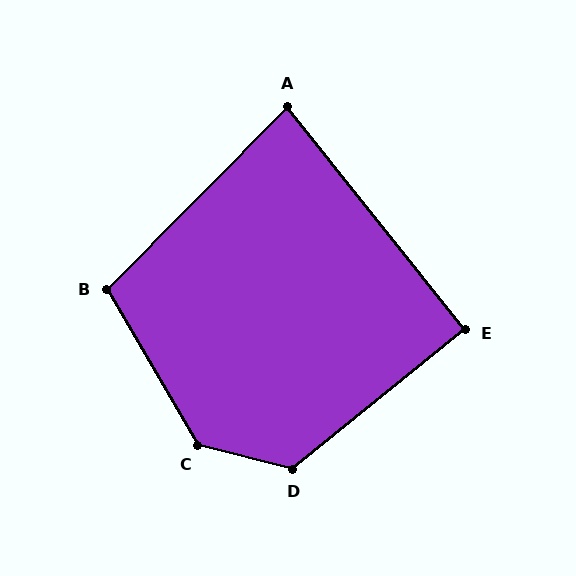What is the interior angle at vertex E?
Approximately 91 degrees (approximately right).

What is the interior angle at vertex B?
Approximately 105 degrees (obtuse).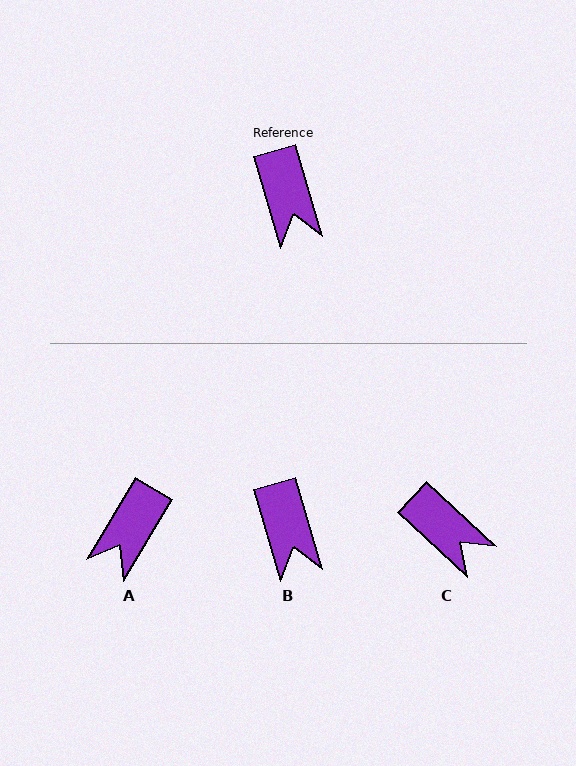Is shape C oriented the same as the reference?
No, it is off by about 31 degrees.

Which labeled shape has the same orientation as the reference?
B.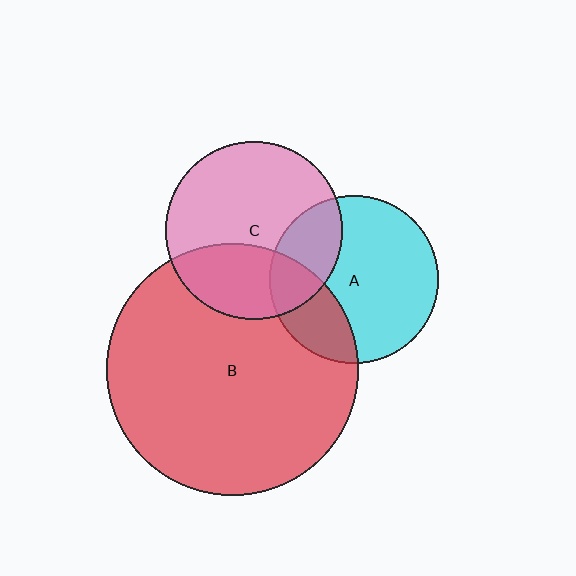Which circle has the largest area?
Circle B (red).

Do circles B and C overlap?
Yes.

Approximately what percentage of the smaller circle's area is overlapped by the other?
Approximately 35%.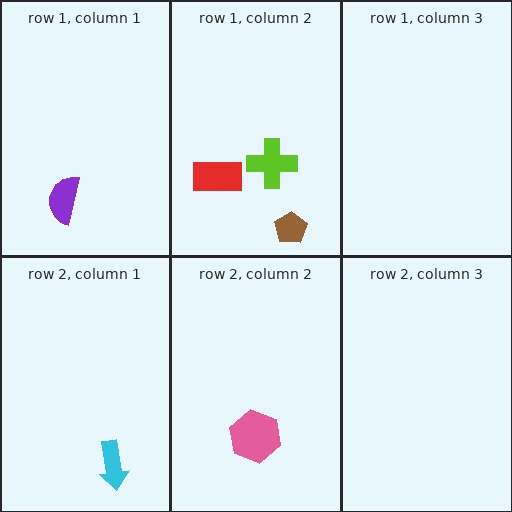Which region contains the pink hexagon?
The row 2, column 2 region.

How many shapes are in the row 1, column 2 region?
3.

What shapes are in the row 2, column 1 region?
The cyan arrow.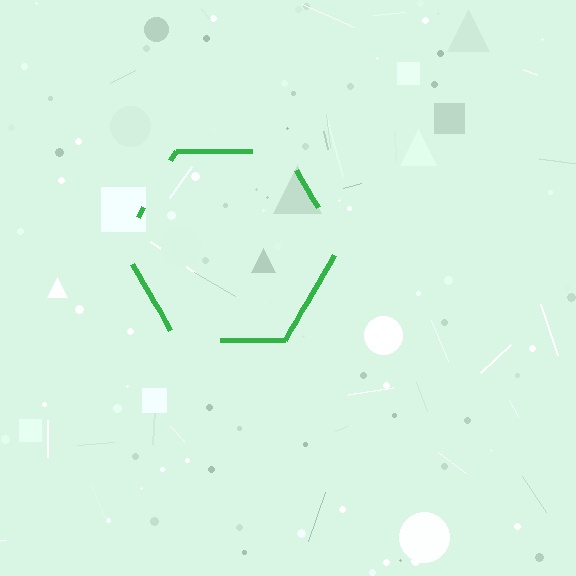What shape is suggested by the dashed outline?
The dashed outline suggests a hexagon.